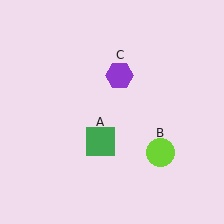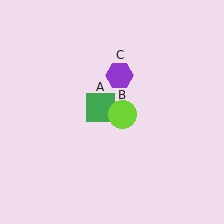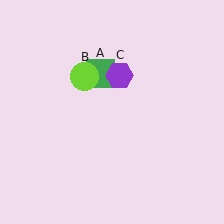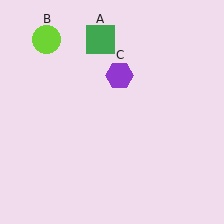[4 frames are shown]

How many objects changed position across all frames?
2 objects changed position: green square (object A), lime circle (object B).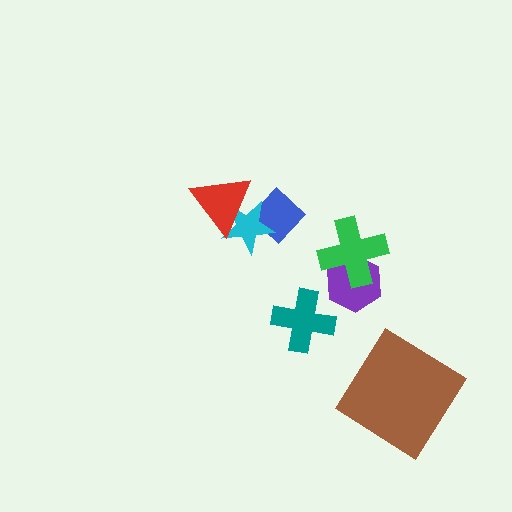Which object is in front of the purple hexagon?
The green cross is in front of the purple hexagon.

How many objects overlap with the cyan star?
2 objects overlap with the cyan star.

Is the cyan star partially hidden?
Yes, it is partially covered by another shape.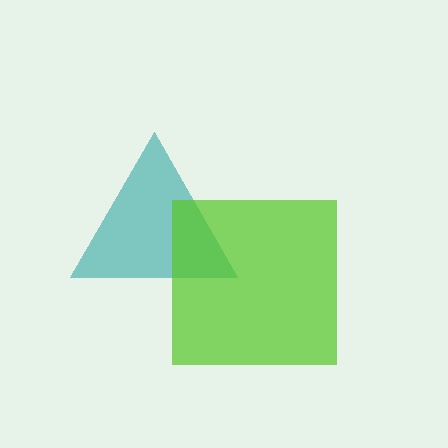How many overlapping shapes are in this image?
There are 2 overlapping shapes in the image.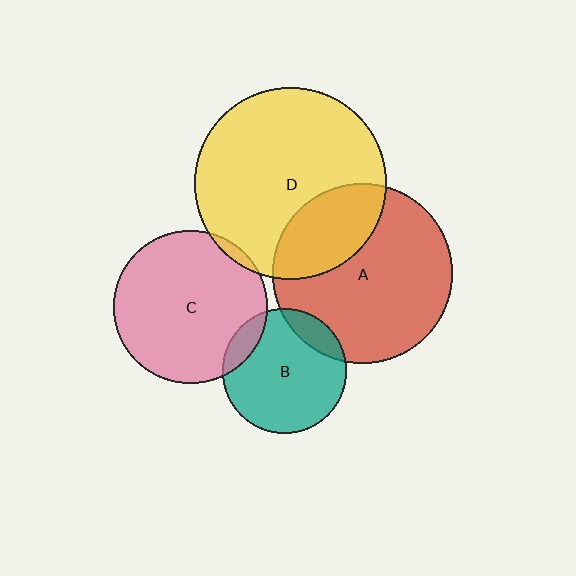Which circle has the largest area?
Circle D (yellow).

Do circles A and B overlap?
Yes.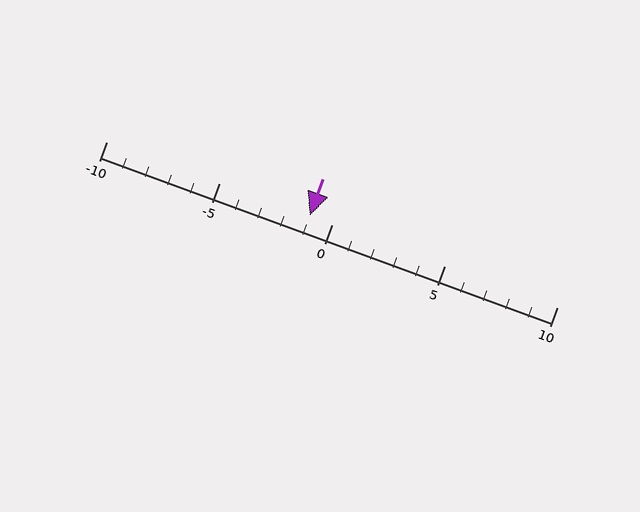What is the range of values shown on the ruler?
The ruler shows values from -10 to 10.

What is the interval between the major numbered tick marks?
The major tick marks are spaced 5 units apart.